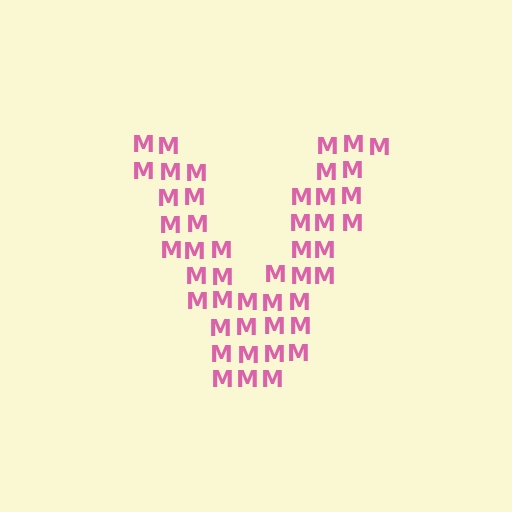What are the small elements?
The small elements are letter M's.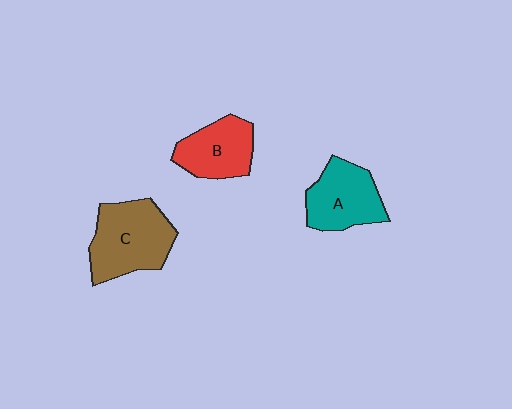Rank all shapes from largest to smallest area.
From largest to smallest: C (brown), A (teal), B (red).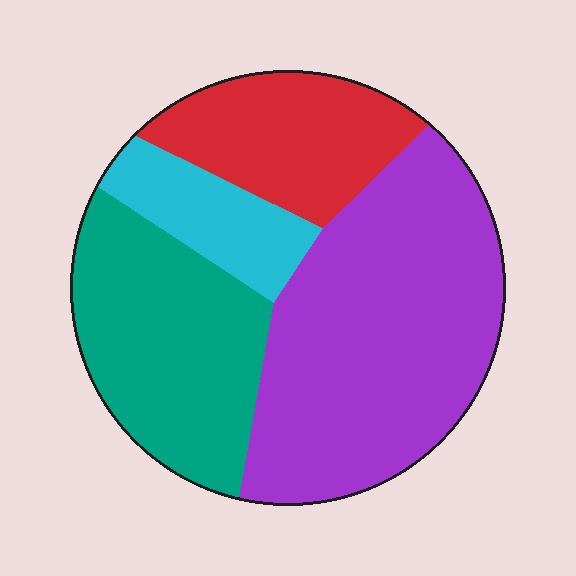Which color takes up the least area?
Cyan, at roughly 10%.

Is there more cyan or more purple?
Purple.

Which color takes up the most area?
Purple, at roughly 45%.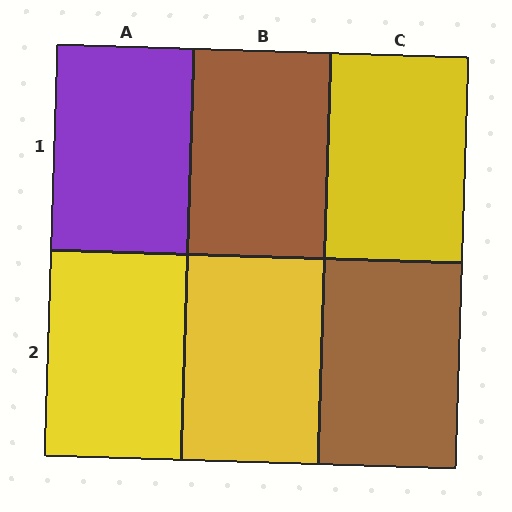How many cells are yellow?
3 cells are yellow.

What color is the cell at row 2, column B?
Yellow.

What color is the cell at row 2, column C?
Brown.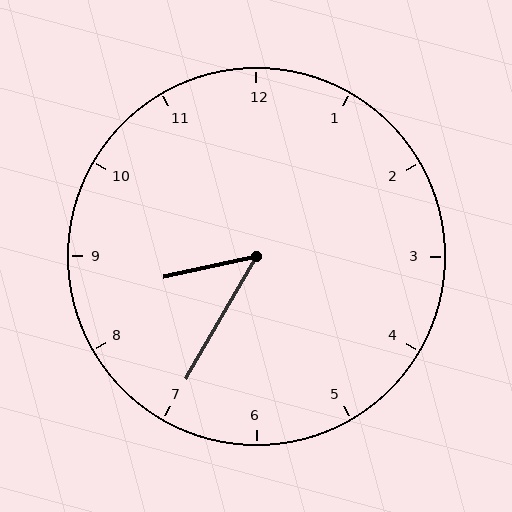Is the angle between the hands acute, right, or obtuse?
It is acute.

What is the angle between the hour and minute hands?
Approximately 48 degrees.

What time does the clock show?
8:35.